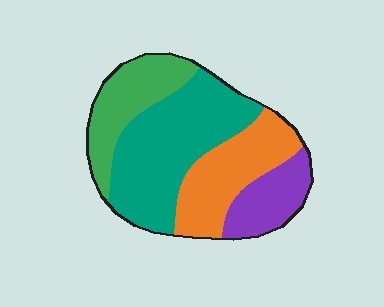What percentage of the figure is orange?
Orange covers around 25% of the figure.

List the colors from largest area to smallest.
From largest to smallest: teal, orange, green, purple.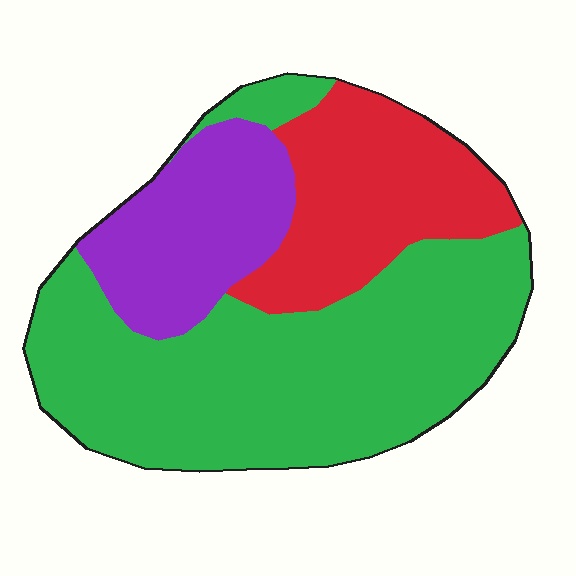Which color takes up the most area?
Green, at roughly 55%.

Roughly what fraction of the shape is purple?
Purple takes up less than a quarter of the shape.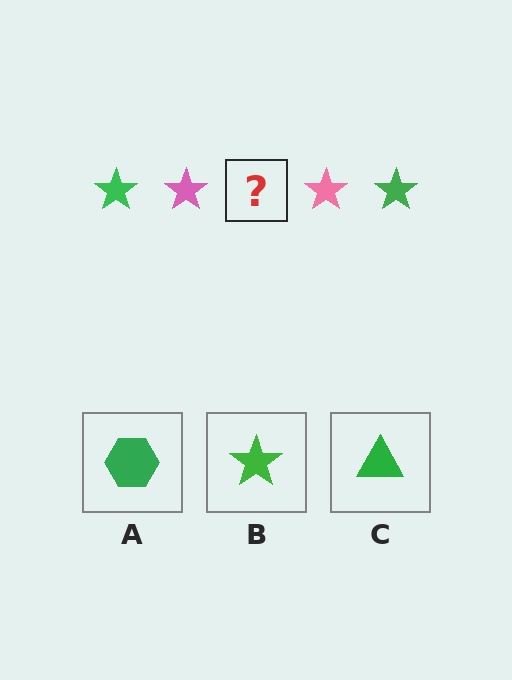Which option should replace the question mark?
Option B.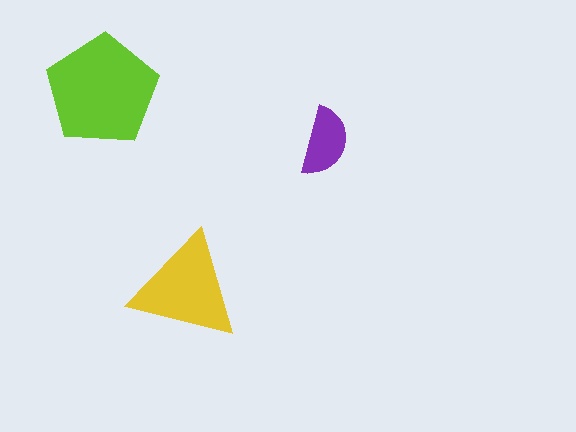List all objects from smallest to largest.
The purple semicircle, the yellow triangle, the lime pentagon.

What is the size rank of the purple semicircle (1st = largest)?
3rd.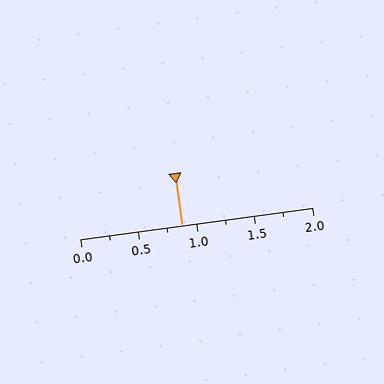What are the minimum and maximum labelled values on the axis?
The axis runs from 0.0 to 2.0.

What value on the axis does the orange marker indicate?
The marker indicates approximately 0.88.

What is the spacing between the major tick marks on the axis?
The major ticks are spaced 0.5 apart.